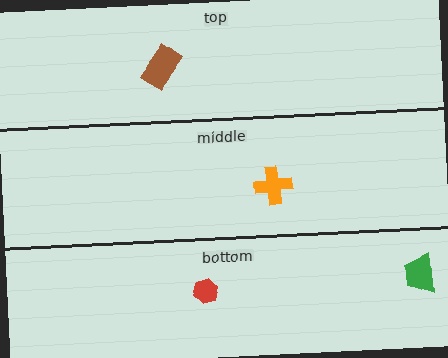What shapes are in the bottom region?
The red hexagon, the green trapezoid.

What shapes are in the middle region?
The orange cross.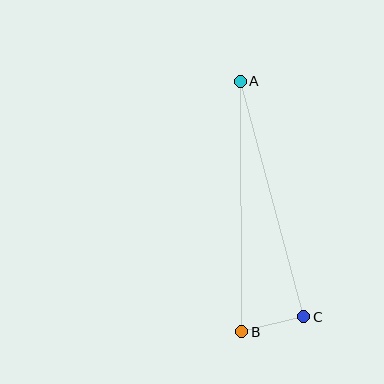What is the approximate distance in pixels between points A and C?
The distance between A and C is approximately 244 pixels.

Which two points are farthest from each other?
Points A and B are farthest from each other.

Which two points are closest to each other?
Points B and C are closest to each other.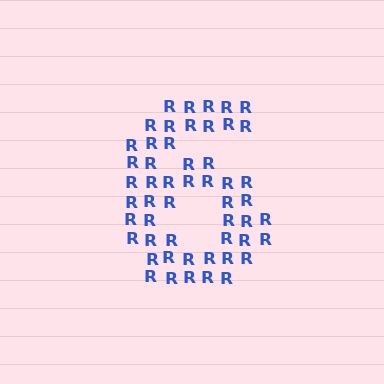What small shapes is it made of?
It is made of small letter R's.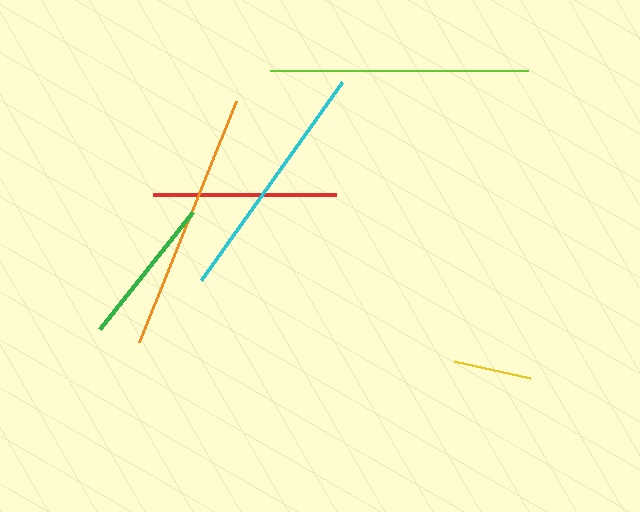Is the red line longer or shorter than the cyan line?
The cyan line is longer than the red line.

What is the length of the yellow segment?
The yellow segment is approximately 78 pixels long.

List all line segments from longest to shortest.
From longest to shortest: orange, lime, cyan, red, green, yellow.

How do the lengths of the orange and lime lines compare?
The orange and lime lines are approximately the same length.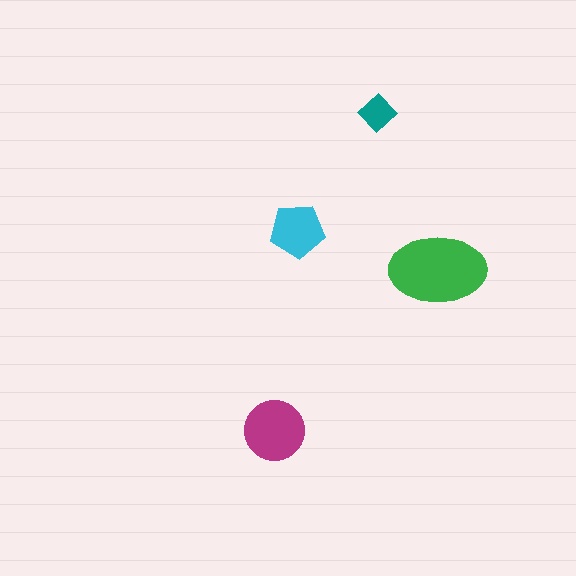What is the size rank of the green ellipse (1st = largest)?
1st.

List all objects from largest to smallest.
The green ellipse, the magenta circle, the cyan pentagon, the teal diamond.